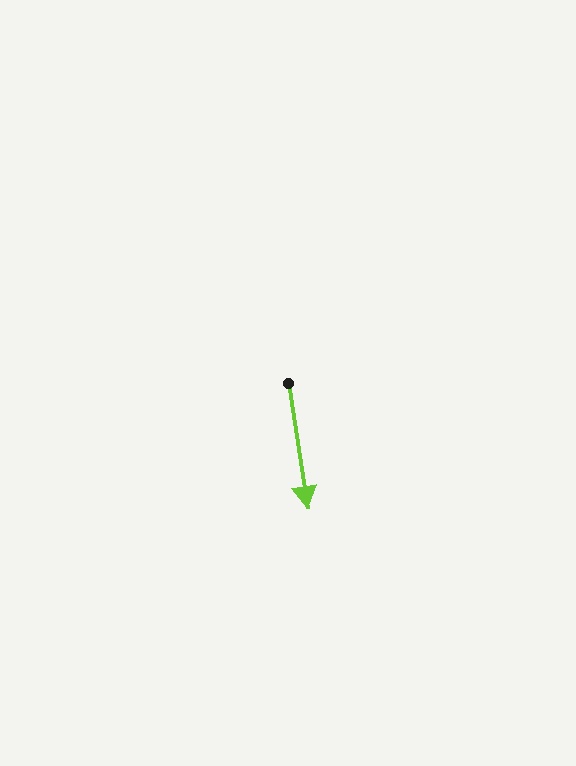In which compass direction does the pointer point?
South.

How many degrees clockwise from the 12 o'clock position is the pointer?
Approximately 171 degrees.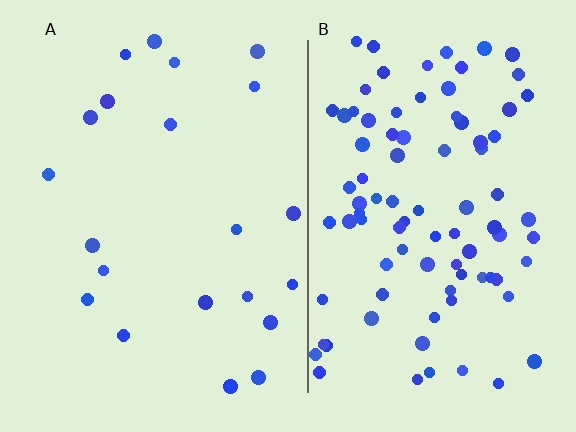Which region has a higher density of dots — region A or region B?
B (the right).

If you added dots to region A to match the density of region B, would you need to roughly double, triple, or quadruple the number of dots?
Approximately quadruple.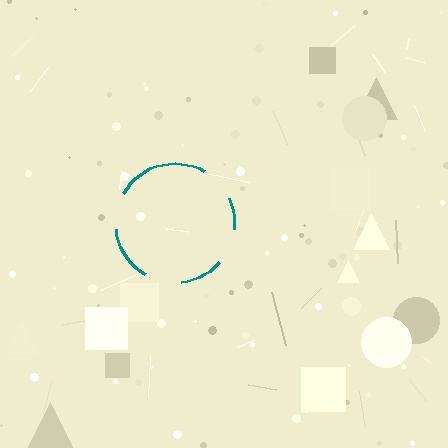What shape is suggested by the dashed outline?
The dashed outline suggests a circle.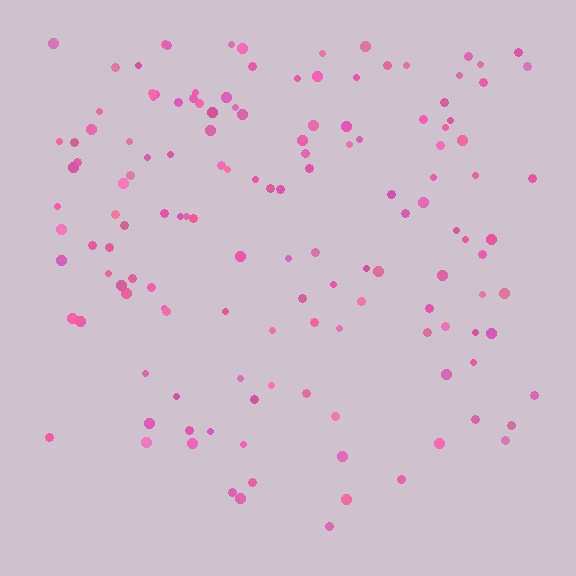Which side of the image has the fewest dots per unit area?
The bottom.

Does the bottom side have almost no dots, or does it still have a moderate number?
Still a moderate number, just noticeably fewer than the top.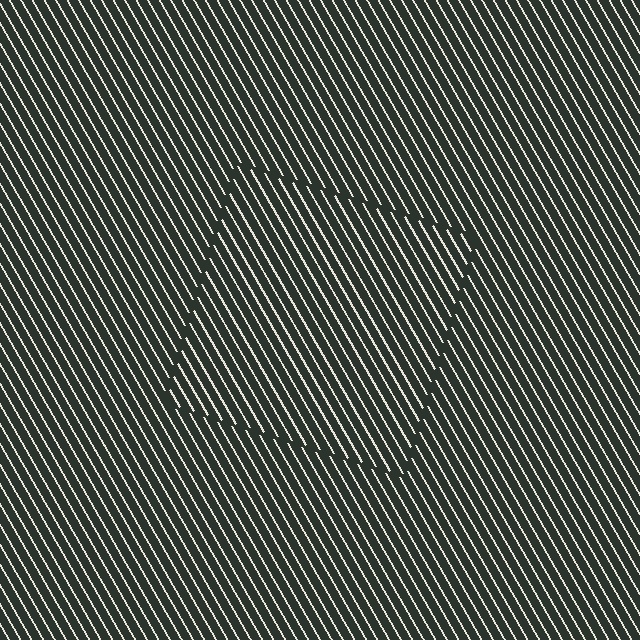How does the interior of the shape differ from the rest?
The interior of the shape contains the same grating, shifted by half a period — the contour is defined by the phase discontinuity where line-ends from the inner and outer gratings abut.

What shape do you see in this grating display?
An illusory square. The interior of the shape contains the same grating, shifted by half a period — the contour is defined by the phase discontinuity where line-ends from the inner and outer gratings abut.